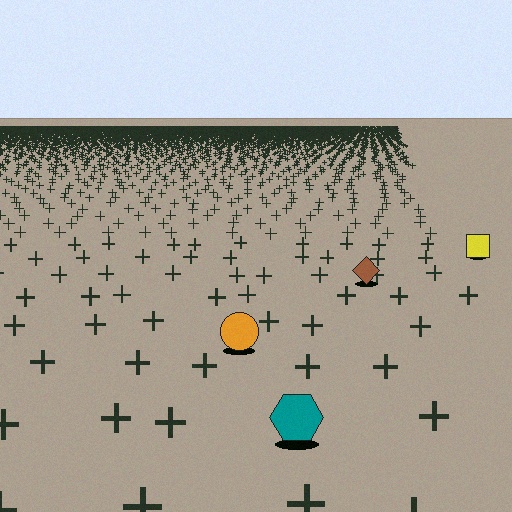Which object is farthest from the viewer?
The yellow square is farthest from the viewer. It appears smaller and the ground texture around it is denser.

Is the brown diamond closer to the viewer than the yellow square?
Yes. The brown diamond is closer — you can tell from the texture gradient: the ground texture is coarser near it.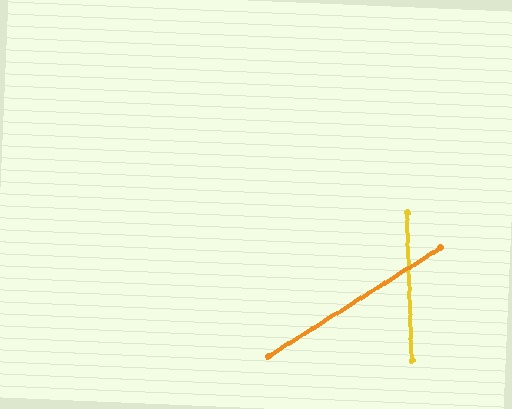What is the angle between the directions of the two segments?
Approximately 60 degrees.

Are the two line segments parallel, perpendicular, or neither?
Neither parallel nor perpendicular — they differ by about 60°.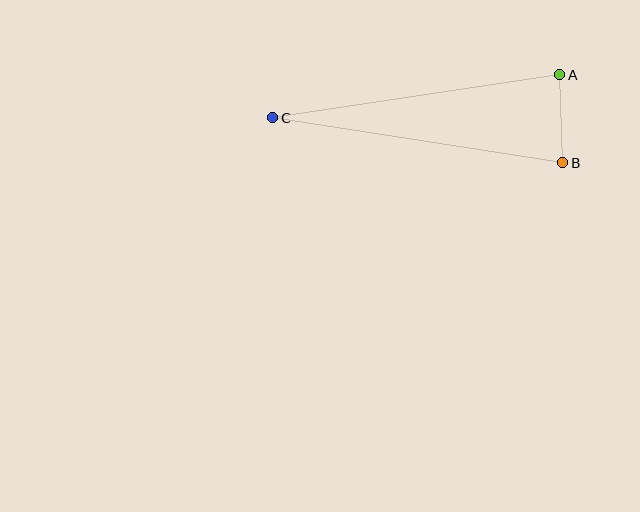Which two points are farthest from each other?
Points B and C are farthest from each other.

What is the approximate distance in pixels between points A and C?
The distance between A and C is approximately 291 pixels.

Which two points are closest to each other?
Points A and B are closest to each other.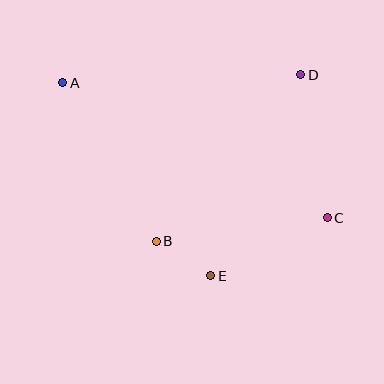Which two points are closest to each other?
Points B and E are closest to each other.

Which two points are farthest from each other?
Points A and C are farthest from each other.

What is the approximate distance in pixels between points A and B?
The distance between A and B is approximately 184 pixels.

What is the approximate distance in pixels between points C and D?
The distance between C and D is approximately 146 pixels.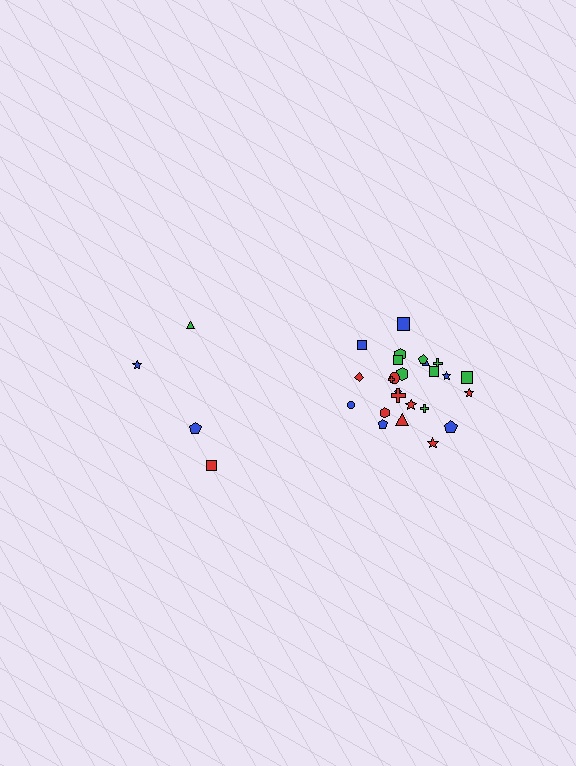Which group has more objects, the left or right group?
The right group.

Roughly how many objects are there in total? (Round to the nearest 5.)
Roughly 30 objects in total.